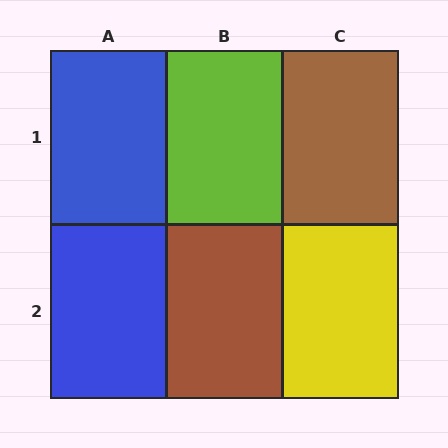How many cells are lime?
1 cell is lime.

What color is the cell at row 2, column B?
Brown.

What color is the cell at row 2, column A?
Blue.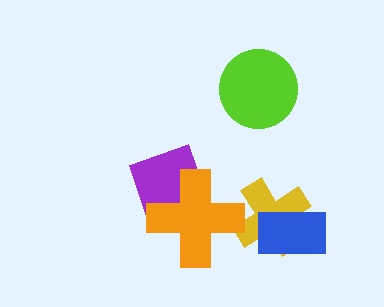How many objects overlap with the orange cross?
2 objects overlap with the orange cross.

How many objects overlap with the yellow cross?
2 objects overlap with the yellow cross.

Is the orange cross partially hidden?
No, no other shape covers it.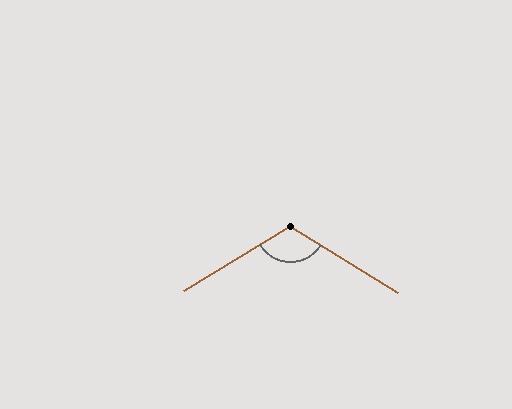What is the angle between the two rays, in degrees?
Approximately 117 degrees.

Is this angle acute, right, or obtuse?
It is obtuse.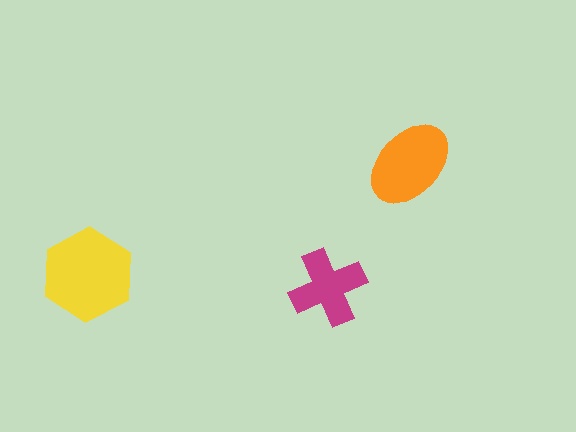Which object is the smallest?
The magenta cross.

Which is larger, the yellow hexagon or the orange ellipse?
The yellow hexagon.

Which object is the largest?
The yellow hexagon.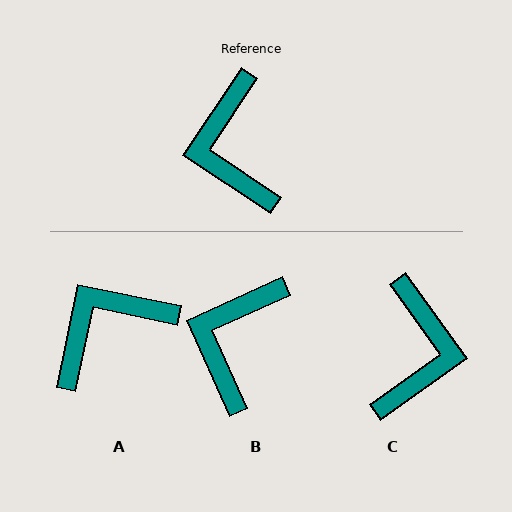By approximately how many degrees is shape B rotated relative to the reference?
Approximately 32 degrees clockwise.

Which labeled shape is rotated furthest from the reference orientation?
C, about 159 degrees away.